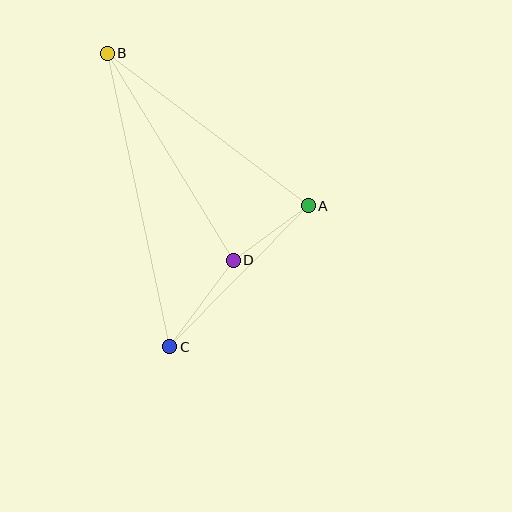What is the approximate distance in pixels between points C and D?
The distance between C and D is approximately 107 pixels.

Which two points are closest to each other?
Points A and D are closest to each other.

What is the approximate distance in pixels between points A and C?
The distance between A and C is approximately 198 pixels.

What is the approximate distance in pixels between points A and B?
The distance between A and B is approximately 252 pixels.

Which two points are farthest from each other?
Points B and C are farthest from each other.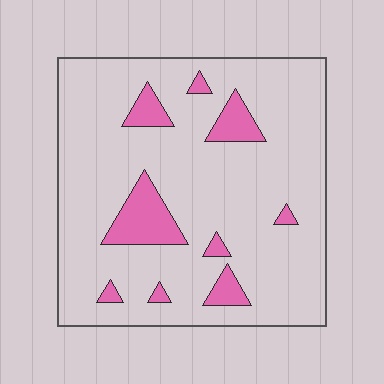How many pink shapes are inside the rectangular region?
9.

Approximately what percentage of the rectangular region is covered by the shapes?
Approximately 15%.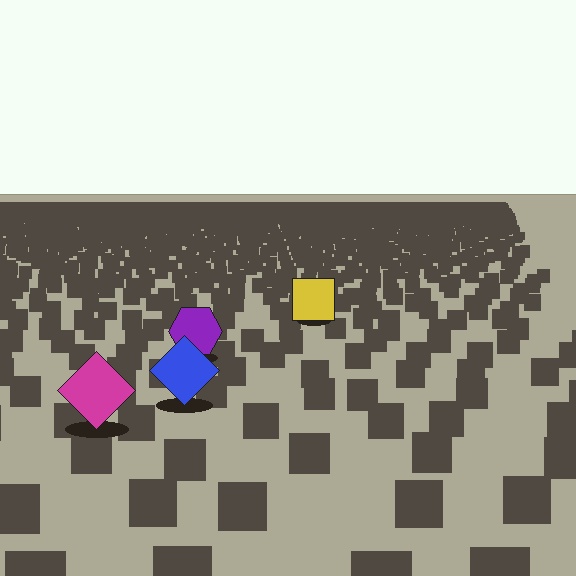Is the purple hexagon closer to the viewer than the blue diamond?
No. The blue diamond is closer — you can tell from the texture gradient: the ground texture is coarser near it.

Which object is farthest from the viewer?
The yellow square is farthest from the viewer. It appears smaller and the ground texture around it is denser.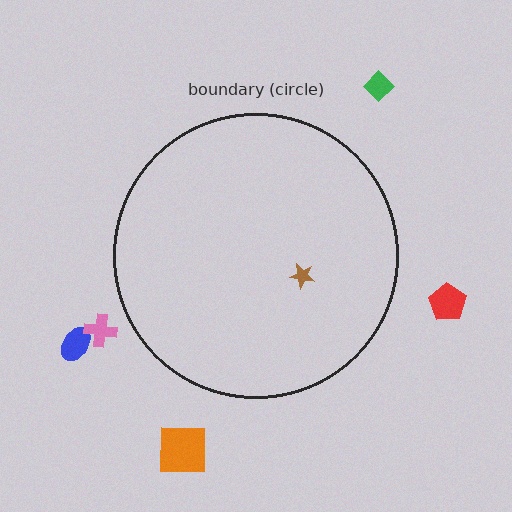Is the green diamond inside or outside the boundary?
Outside.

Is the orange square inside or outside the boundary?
Outside.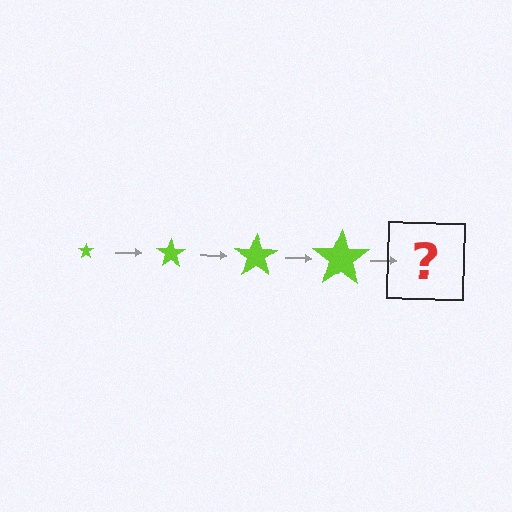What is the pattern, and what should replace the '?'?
The pattern is that the star gets progressively larger each step. The '?' should be a lime star, larger than the previous one.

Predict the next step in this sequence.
The next step is a lime star, larger than the previous one.